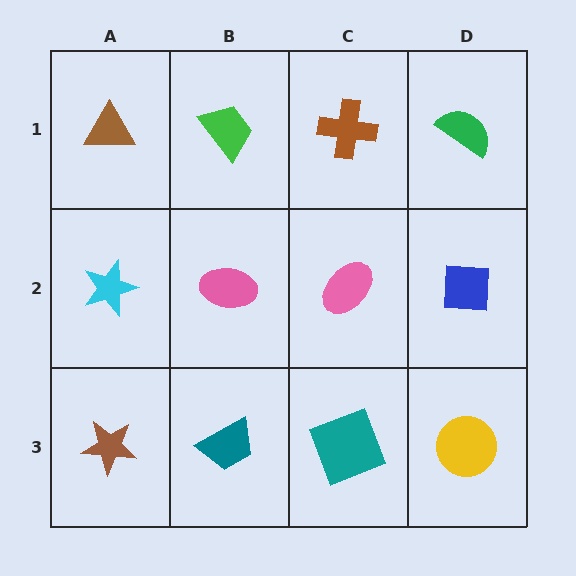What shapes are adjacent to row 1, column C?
A pink ellipse (row 2, column C), a green trapezoid (row 1, column B), a green semicircle (row 1, column D).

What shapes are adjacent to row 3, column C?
A pink ellipse (row 2, column C), a teal trapezoid (row 3, column B), a yellow circle (row 3, column D).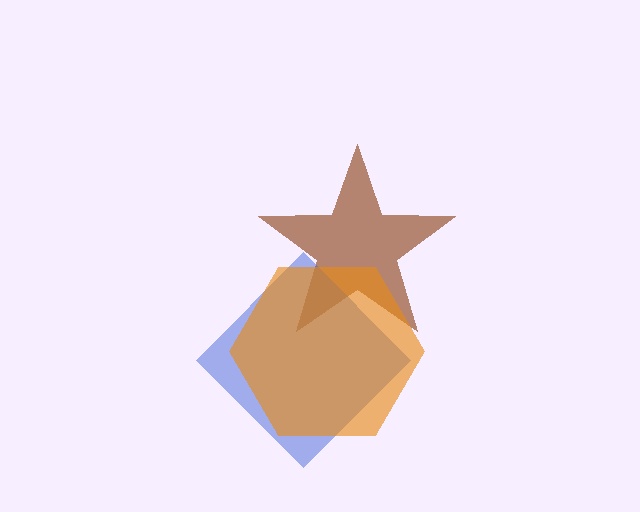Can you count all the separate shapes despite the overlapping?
Yes, there are 3 separate shapes.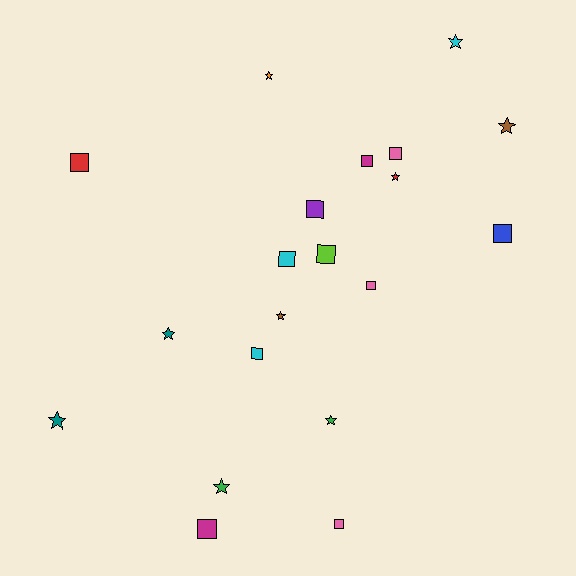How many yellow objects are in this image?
There are no yellow objects.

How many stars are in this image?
There are 9 stars.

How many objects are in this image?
There are 20 objects.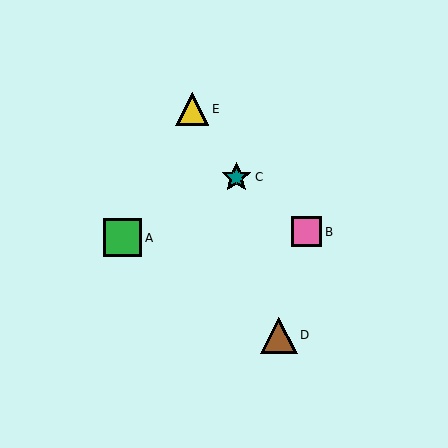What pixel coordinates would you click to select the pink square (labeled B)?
Click at (306, 232) to select the pink square B.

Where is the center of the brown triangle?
The center of the brown triangle is at (279, 335).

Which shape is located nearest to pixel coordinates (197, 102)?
The yellow triangle (labeled E) at (192, 109) is nearest to that location.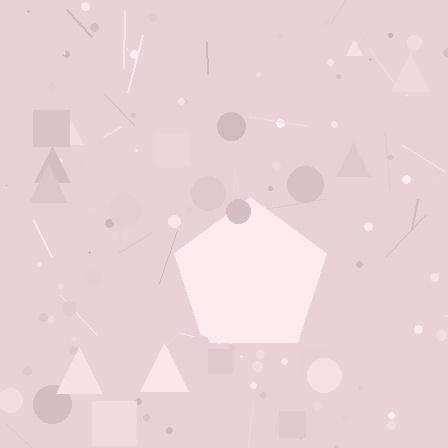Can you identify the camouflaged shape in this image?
The camouflaged shape is a pentagon.